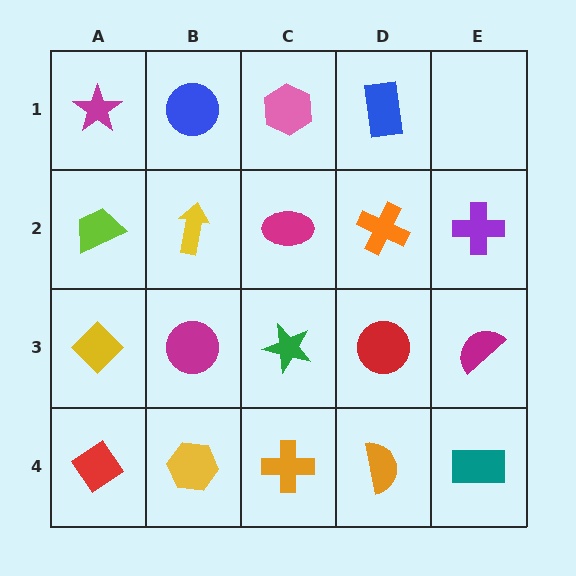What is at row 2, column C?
A magenta ellipse.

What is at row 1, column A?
A magenta star.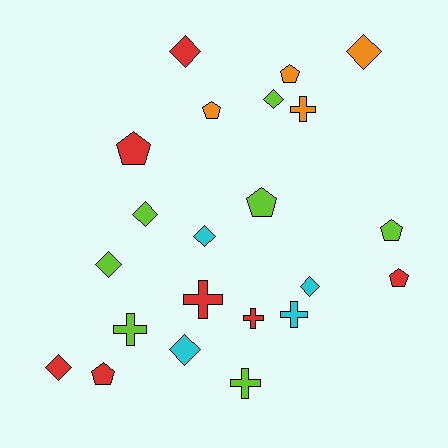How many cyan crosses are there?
There is 1 cyan cross.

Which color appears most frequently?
Lime, with 7 objects.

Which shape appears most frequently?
Diamond, with 9 objects.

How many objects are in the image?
There are 22 objects.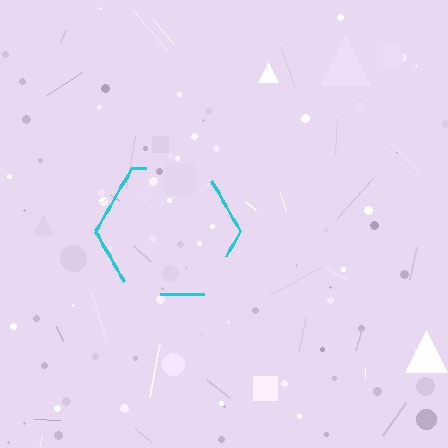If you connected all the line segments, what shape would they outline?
They would outline a hexagon.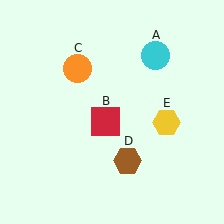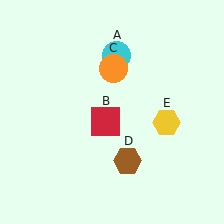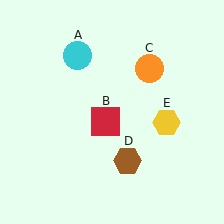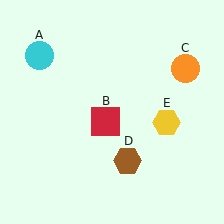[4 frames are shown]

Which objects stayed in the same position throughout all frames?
Red square (object B) and brown hexagon (object D) and yellow hexagon (object E) remained stationary.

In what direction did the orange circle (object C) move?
The orange circle (object C) moved right.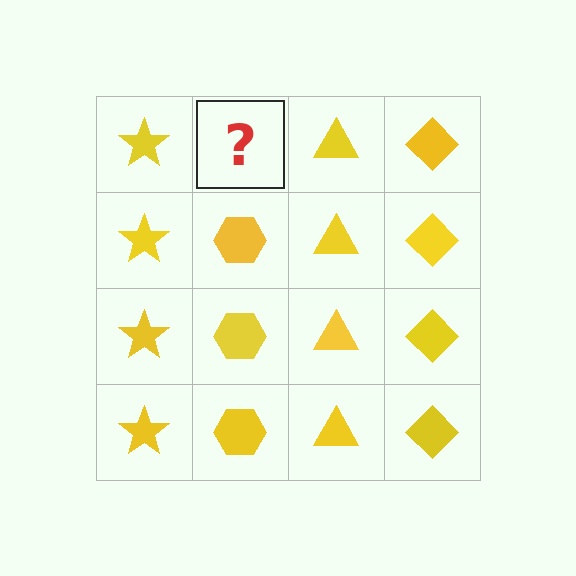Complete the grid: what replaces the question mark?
The question mark should be replaced with a yellow hexagon.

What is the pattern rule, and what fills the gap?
The rule is that each column has a consistent shape. The gap should be filled with a yellow hexagon.